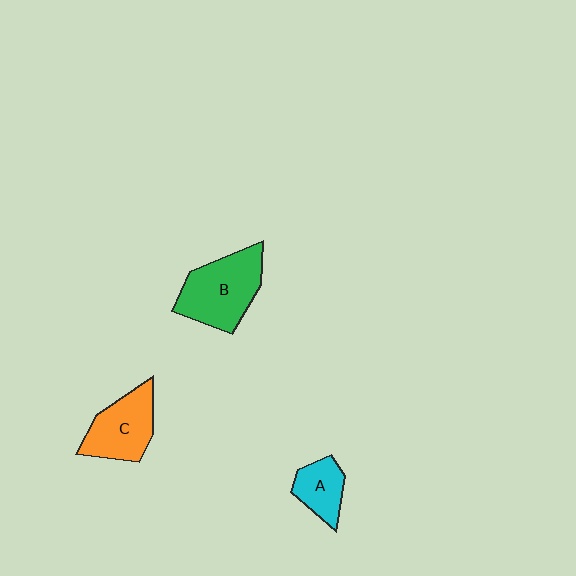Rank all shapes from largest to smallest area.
From largest to smallest: B (green), C (orange), A (cyan).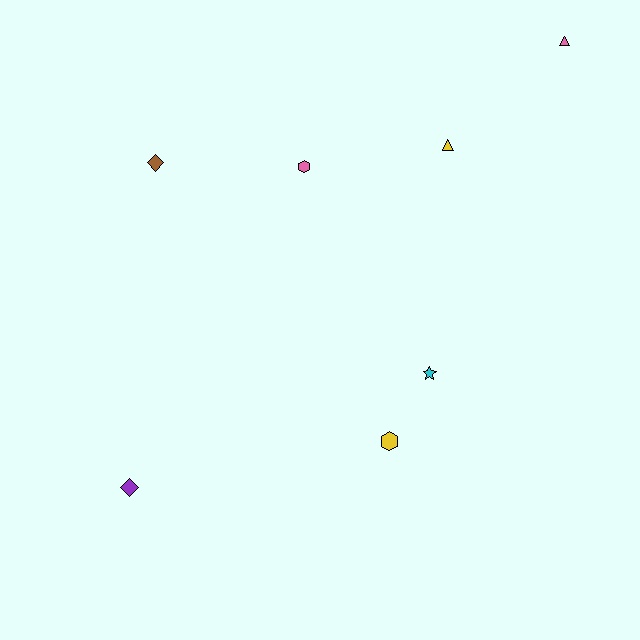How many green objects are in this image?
There are no green objects.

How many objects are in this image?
There are 7 objects.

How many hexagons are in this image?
There are 2 hexagons.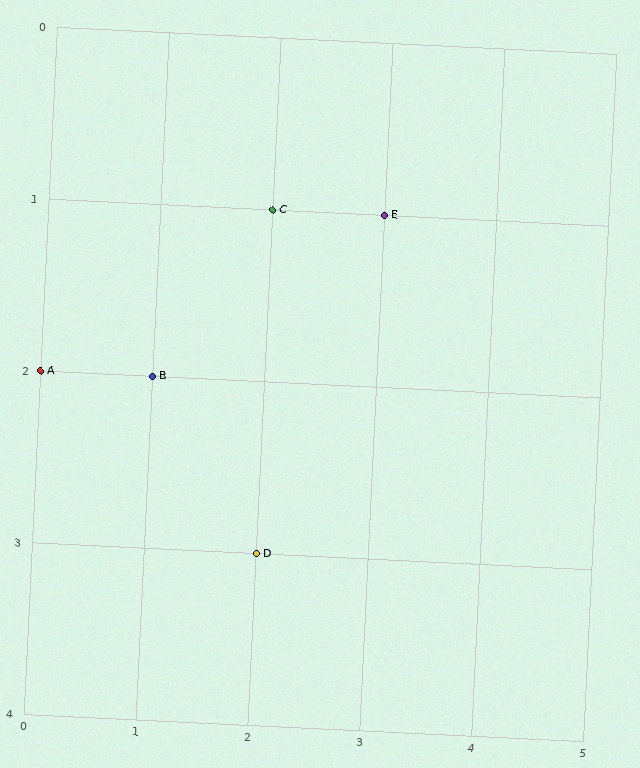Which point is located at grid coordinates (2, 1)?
Point C is at (2, 1).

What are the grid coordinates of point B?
Point B is at grid coordinates (1, 2).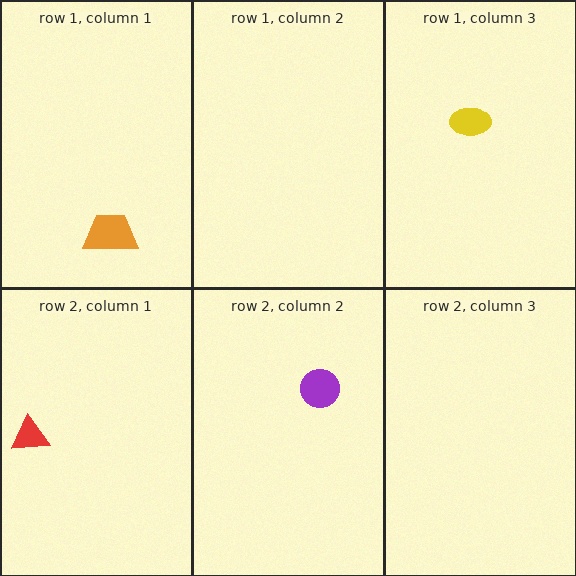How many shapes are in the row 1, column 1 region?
1.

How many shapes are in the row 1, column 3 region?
1.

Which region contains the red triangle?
The row 2, column 1 region.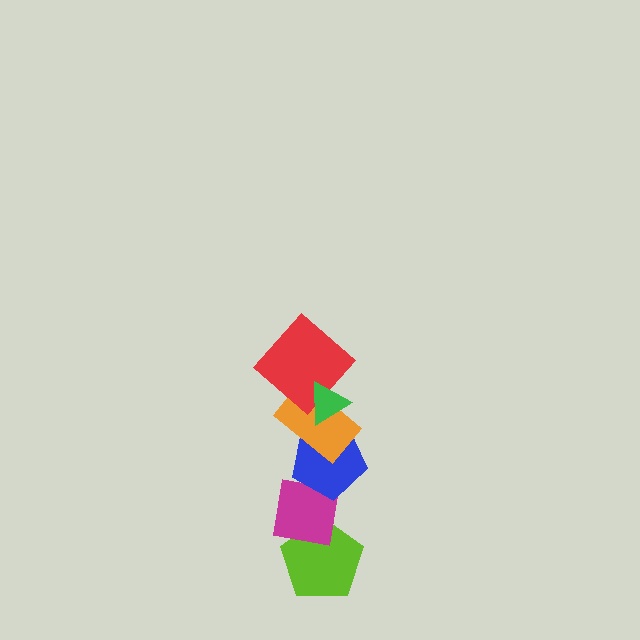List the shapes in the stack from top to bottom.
From top to bottom: the green triangle, the red diamond, the orange rectangle, the blue pentagon, the magenta square, the lime pentagon.